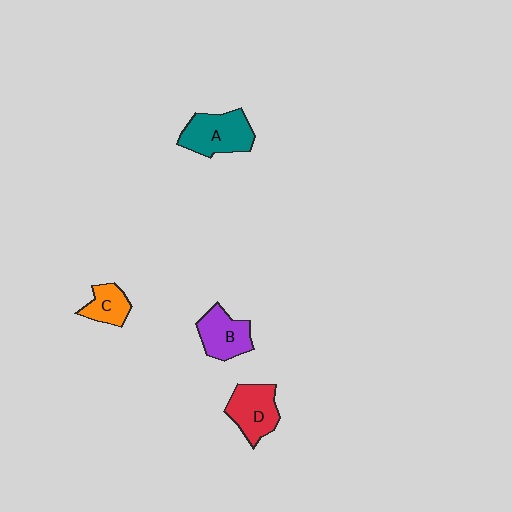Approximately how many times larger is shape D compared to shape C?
Approximately 1.6 times.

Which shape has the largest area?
Shape A (teal).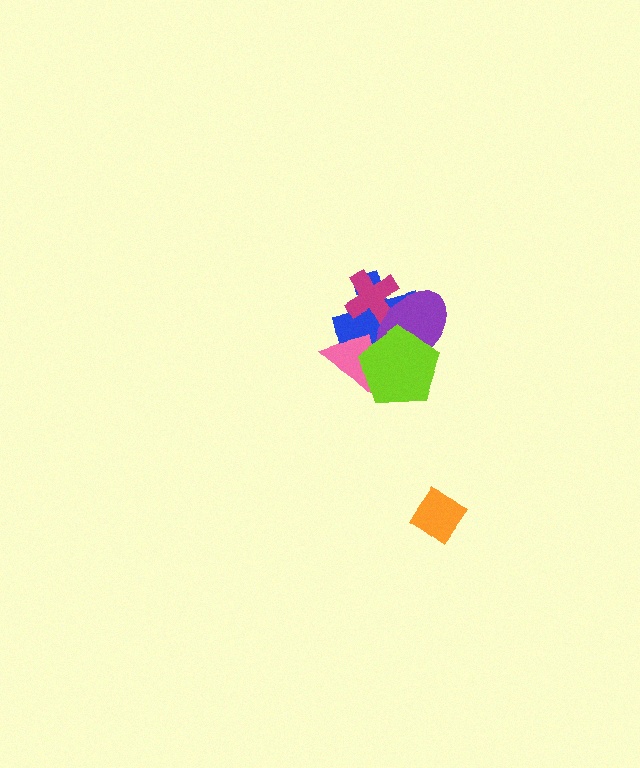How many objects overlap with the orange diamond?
0 objects overlap with the orange diamond.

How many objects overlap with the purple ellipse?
4 objects overlap with the purple ellipse.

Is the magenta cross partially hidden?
Yes, it is partially covered by another shape.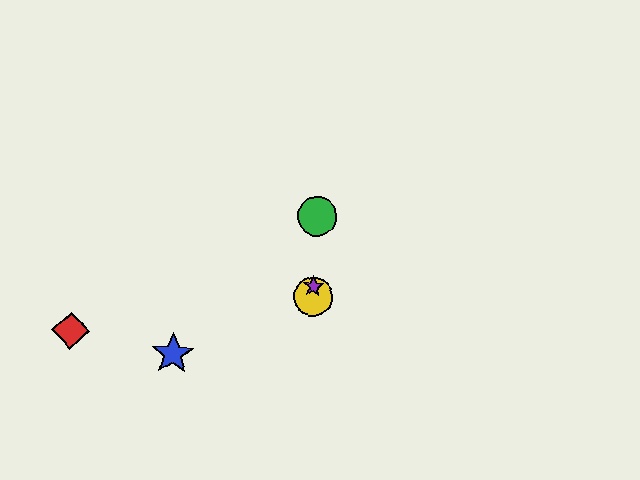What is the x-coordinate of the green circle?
The green circle is at x≈317.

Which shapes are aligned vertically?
The green circle, the yellow circle, the purple star are aligned vertically.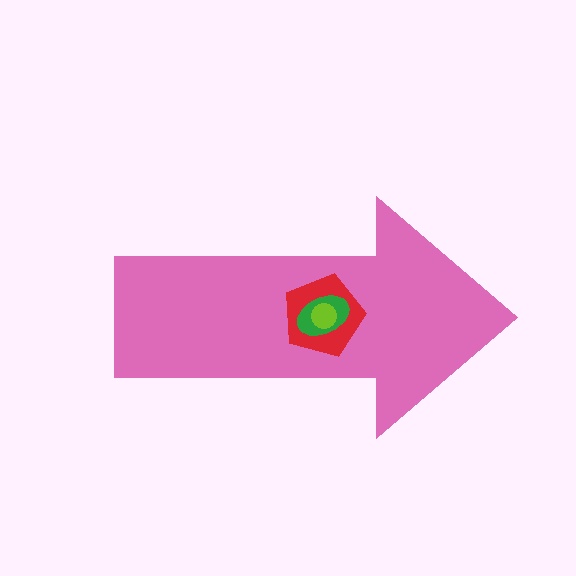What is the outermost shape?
The pink arrow.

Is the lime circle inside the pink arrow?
Yes.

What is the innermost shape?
The lime circle.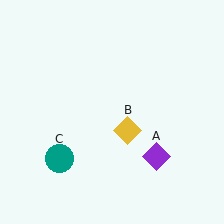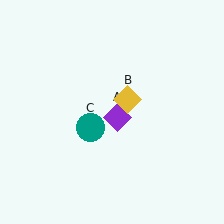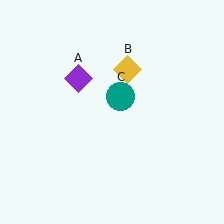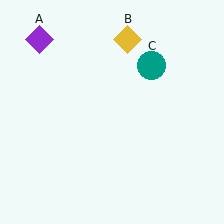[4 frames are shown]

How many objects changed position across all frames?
3 objects changed position: purple diamond (object A), yellow diamond (object B), teal circle (object C).